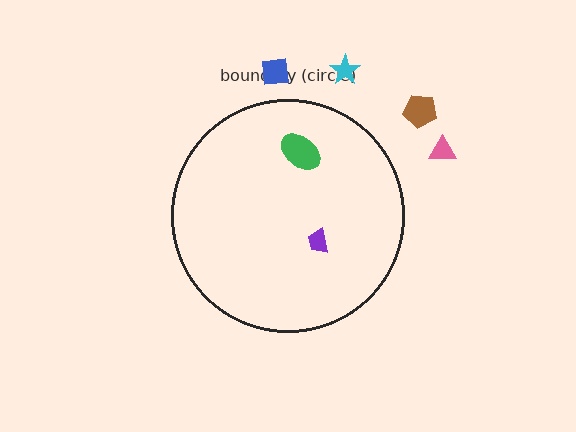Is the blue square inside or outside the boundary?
Outside.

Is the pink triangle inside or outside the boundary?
Outside.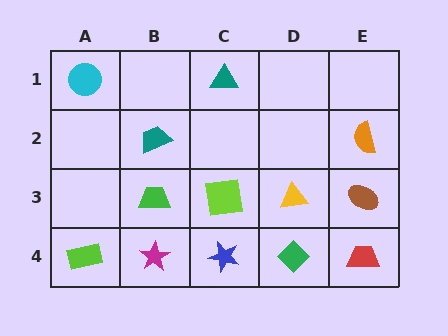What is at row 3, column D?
A yellow triangle.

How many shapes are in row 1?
2 shapes.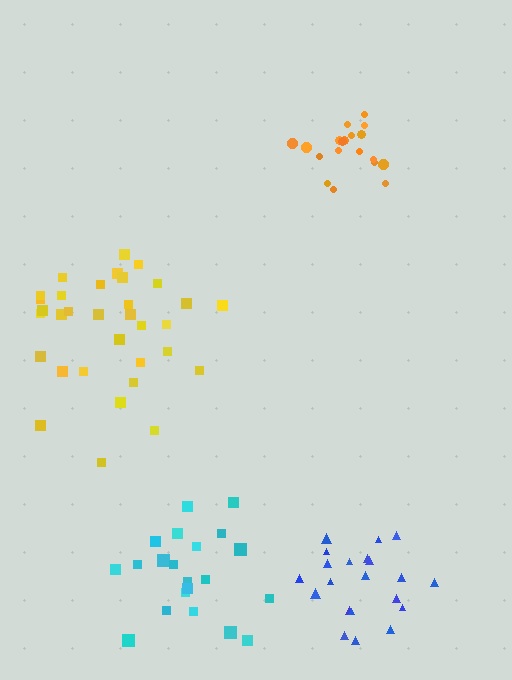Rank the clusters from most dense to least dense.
orange, blue, cyan, yellow.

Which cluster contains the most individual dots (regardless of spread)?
Yellow (34).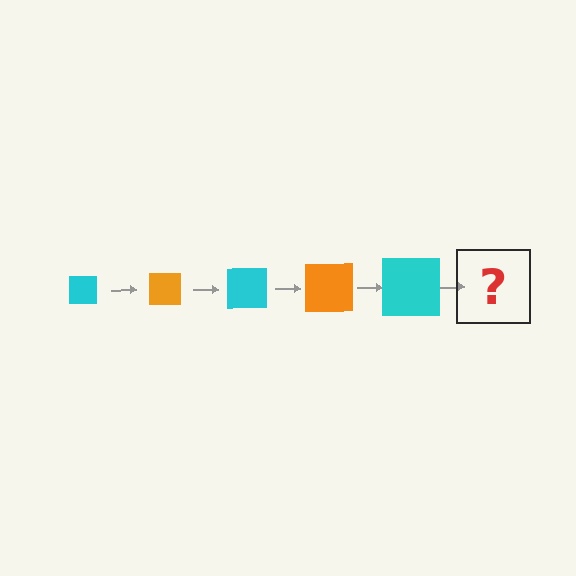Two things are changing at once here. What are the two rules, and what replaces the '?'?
The two rules are that the square grows larger each step and the color cycles through cyan and orange. The '?' should be an orange square, larger than the previous one.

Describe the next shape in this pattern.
It should be an orange square, larger than the previous one.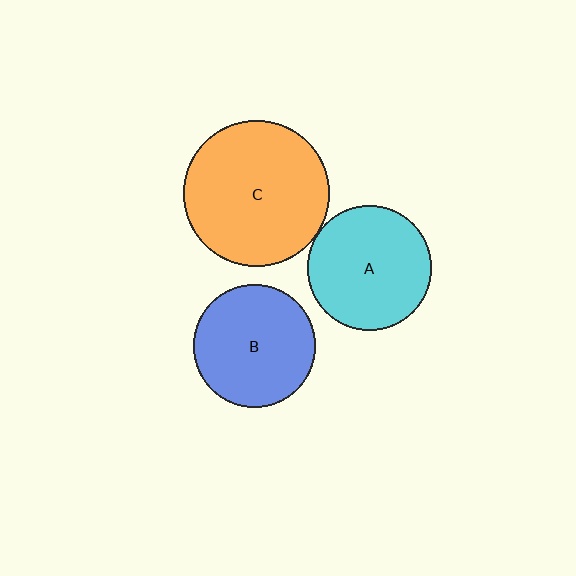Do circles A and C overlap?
Yes.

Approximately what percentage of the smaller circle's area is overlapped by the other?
Approximately 5%.